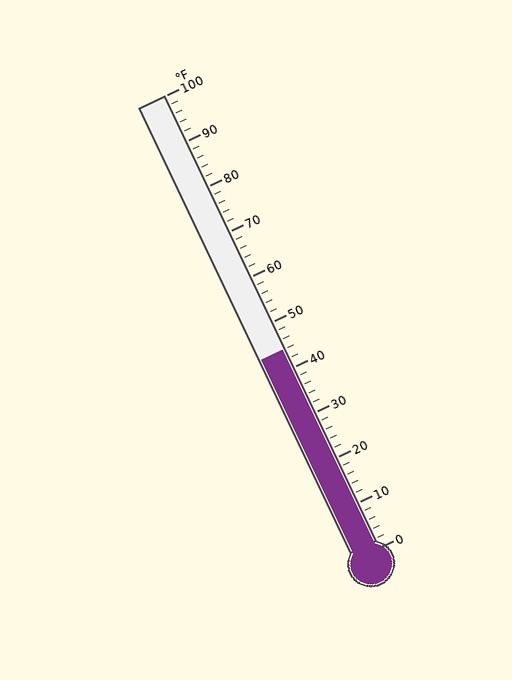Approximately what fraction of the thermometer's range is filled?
The thermometer is filled to approximately 45% of its range.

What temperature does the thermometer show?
The thermometer shows approximately 44°F.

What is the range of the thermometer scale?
The thermometer scale ranges from 0°F to 100°F.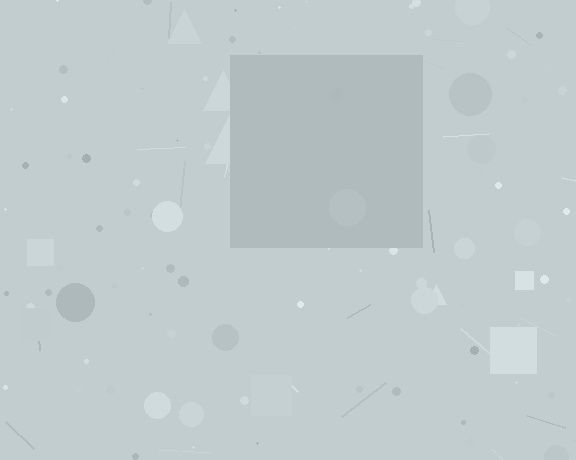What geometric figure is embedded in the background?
A square is embedded in the background.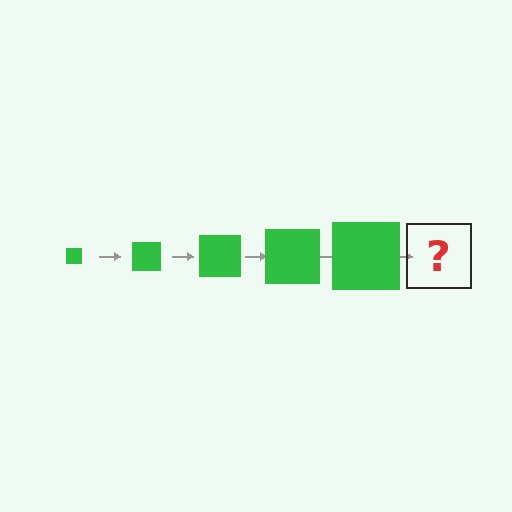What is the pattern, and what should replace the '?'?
The pattern is that the square gets progressively larger each step. The '?' should be a green square, larger than the previous one.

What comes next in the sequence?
The next element should be a green square, larger than the previous one.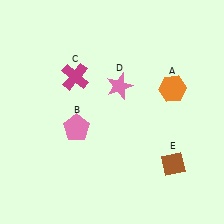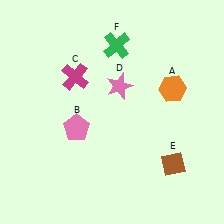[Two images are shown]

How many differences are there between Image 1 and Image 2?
There is 1 difference between the two images.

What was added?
A green cross (F) was added in Image 2.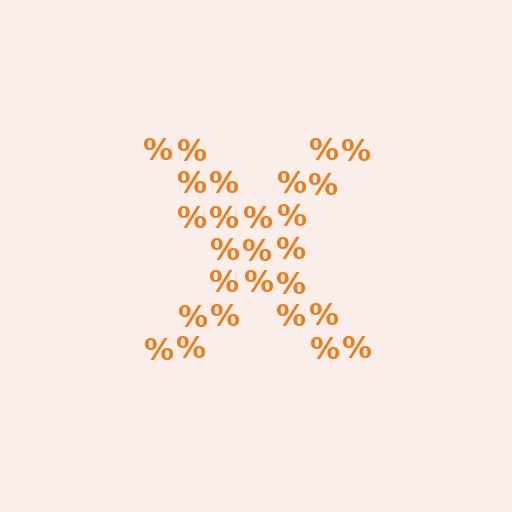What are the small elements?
The small elements are percent signs.